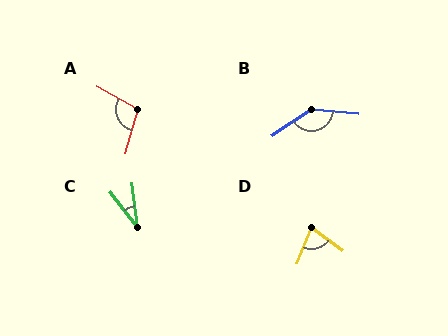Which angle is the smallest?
C, at approximately 30 degrees.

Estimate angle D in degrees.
Approximately 74 degrees.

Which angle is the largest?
B, at approximately 141 degrees.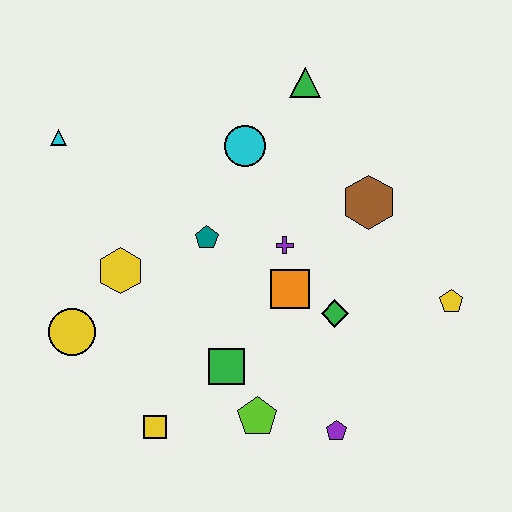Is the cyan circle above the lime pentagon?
Yes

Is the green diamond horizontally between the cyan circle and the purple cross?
No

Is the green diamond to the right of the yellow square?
Yes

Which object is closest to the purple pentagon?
The lime pentagon is closest to the purple pentagon.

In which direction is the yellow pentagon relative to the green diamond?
The yellow pentagon is to the right of the green diamond.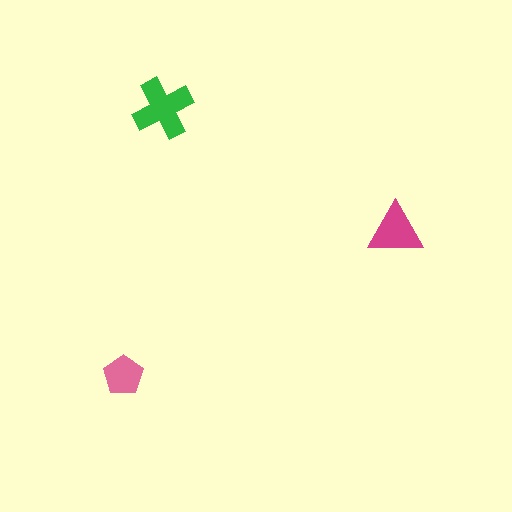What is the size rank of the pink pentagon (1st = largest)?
3rd.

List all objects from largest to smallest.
The green cross, the magenta triangle, the pink pentagon.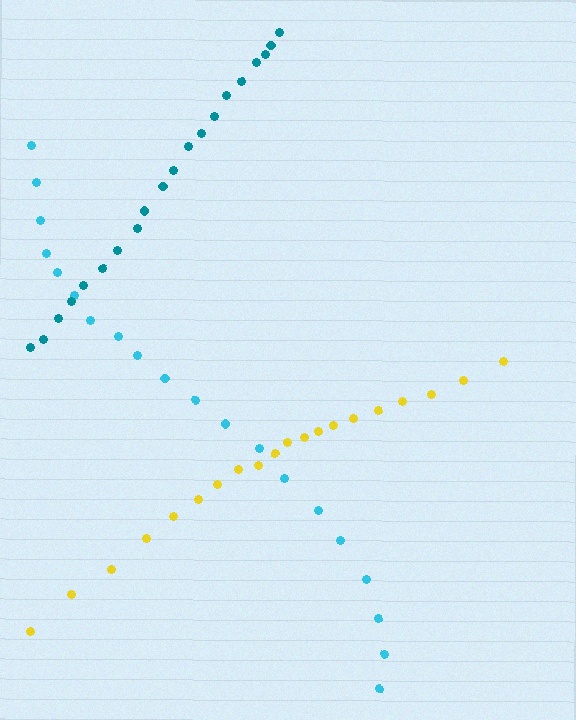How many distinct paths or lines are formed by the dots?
There are 3 distinct paths.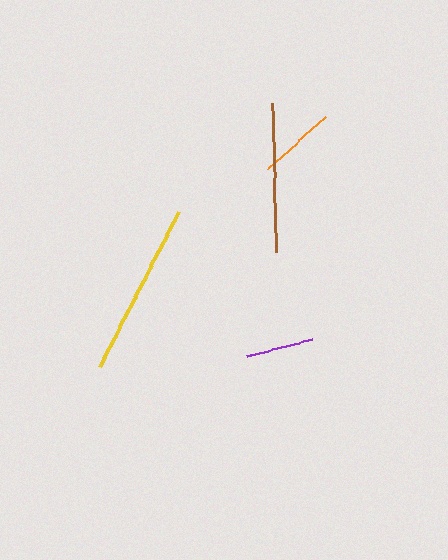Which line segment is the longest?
The yellow line is the longest at approximately 174 pixels.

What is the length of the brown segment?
The brown segment is approximately 150 pixels long.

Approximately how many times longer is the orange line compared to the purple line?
The orange line is approximately 1.2 times the length of the purple line.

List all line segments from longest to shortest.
From longest to shortest: yellow, brown, orange, purple.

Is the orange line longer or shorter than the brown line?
The brown line is longer than the orange line.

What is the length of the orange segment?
The orange segment is approximately 78 pixels long.